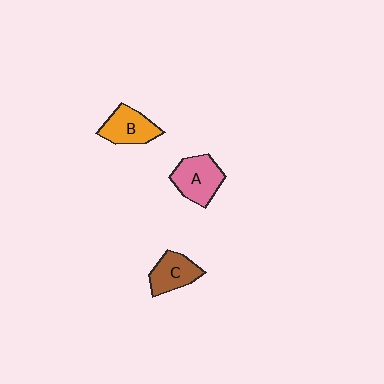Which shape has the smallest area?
Shape C (brown).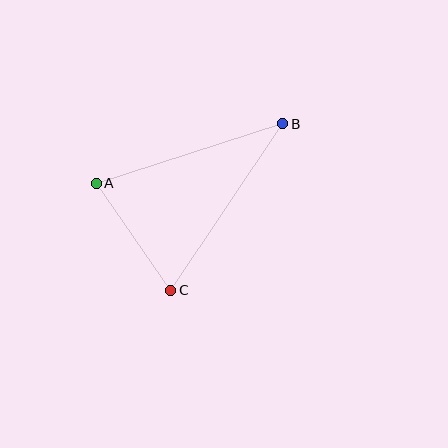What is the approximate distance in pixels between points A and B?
The distance between A and B is approximately 196 pixels.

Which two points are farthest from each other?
Points B and C are farthest from each other.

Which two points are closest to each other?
Points A and C are closest to each other.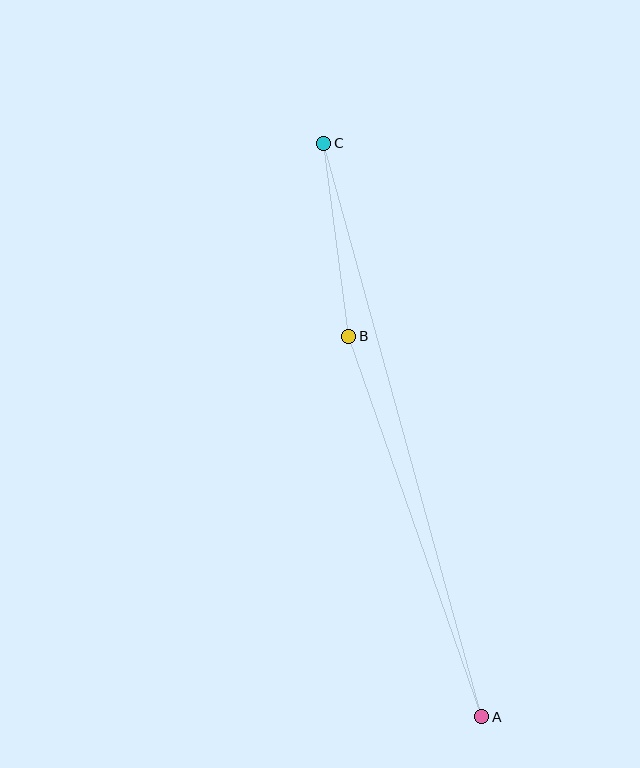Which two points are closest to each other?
Points B and C are closest to each other.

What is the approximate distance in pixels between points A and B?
The distance between A and B is approximately 403 pixels.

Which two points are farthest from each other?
Points A and C are farthest from each other.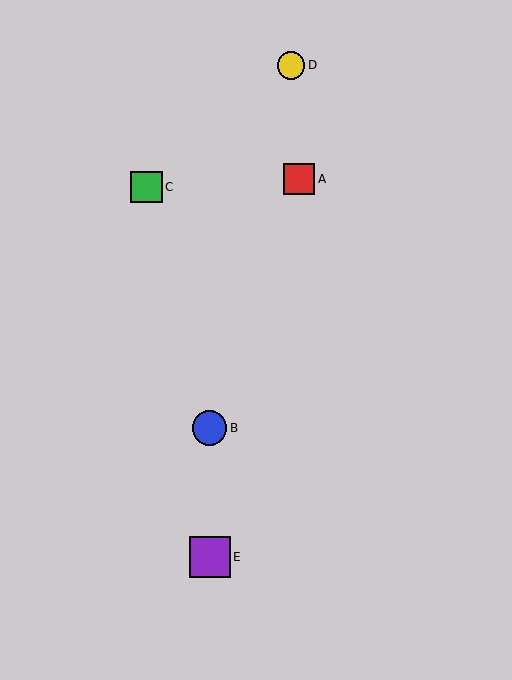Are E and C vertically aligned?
No, E is at x≈210 and C is at x≈146.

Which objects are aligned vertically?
Objects B, E are aligned vertically.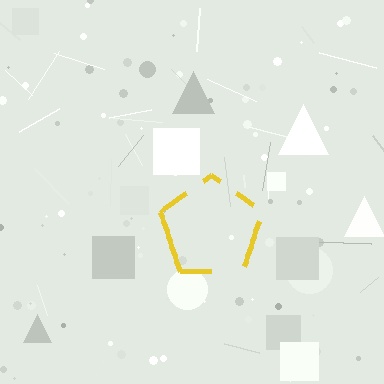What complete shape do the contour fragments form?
The contour fragments form a pentagon.